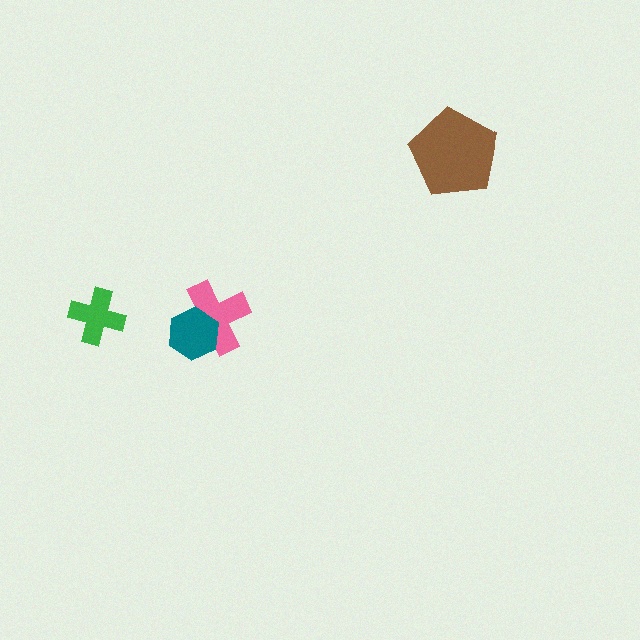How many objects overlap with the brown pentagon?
0 objects overlap with the brown pentagon.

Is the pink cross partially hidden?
Yes, it is partially covered by another shape.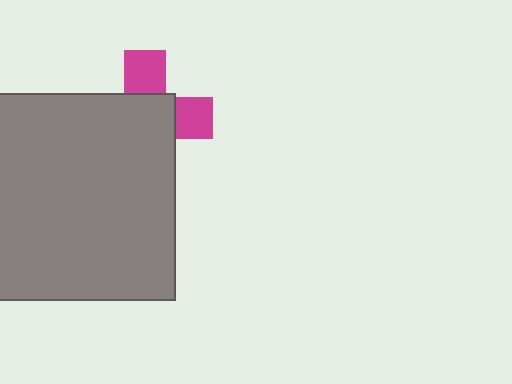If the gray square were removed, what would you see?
You would see the complete magenta cross.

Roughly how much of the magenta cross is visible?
A small part of it is visible (roughly 36%).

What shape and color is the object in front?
The object in front is a gray square.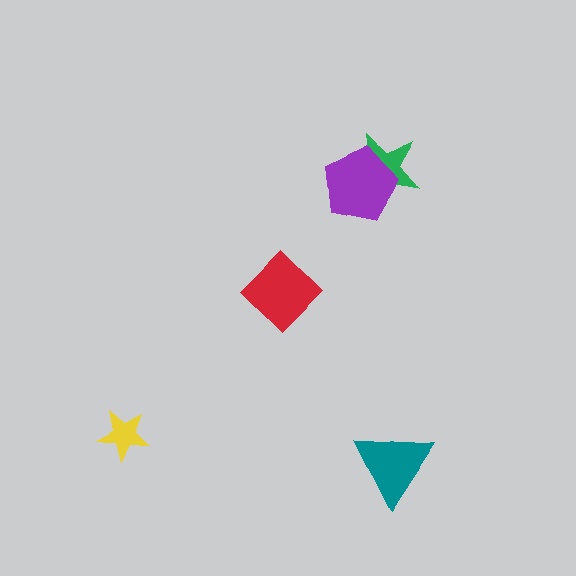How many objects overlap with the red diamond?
0 objects overlap with the red diamond.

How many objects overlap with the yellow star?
0 objects overlap with the yellow star.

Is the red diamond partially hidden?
No, no other shape covers it.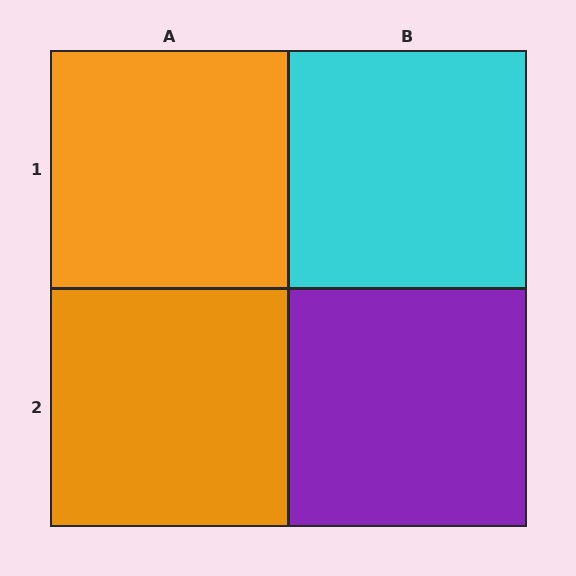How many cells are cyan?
1 cell is cyan.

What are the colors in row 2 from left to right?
Orange, purple.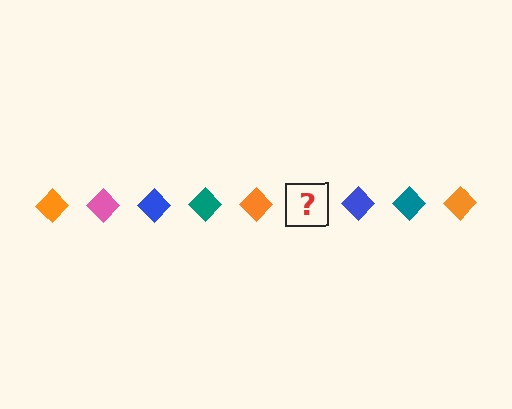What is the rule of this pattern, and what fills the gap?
The rule is that the pattern cycles through orange, pink, blue, teal diamonds. The gap should be filled with a pink diamond.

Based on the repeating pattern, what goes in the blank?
The blank should be a pink diamond.